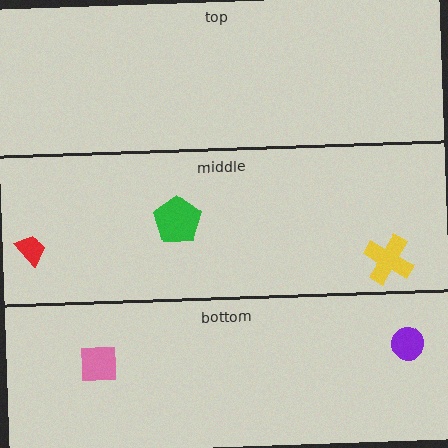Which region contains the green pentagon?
The middle region.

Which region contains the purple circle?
The bottom region.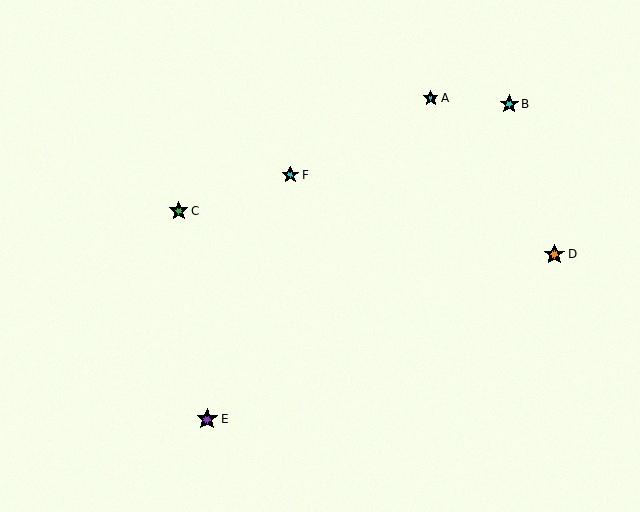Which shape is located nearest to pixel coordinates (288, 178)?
The cyan star (labeled F) at (290, 175) is nearest to that location.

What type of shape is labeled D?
Shape D is an orange star.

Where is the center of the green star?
The center of the green star is at (179, 211).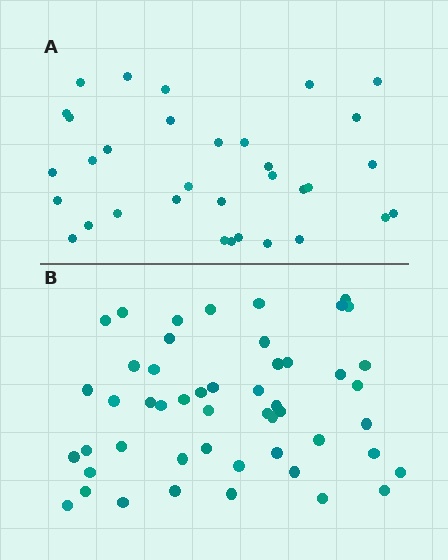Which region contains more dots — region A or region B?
Region B (the bottom region) has more dots.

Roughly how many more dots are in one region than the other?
Region B has approximately 15 more dots than region A.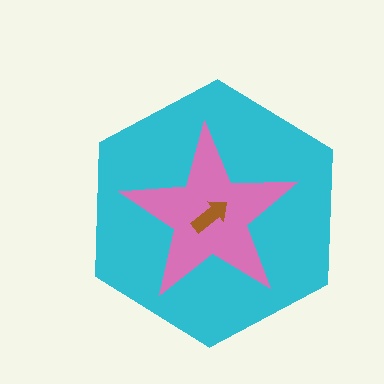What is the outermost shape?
The cyan hexagon.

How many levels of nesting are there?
3.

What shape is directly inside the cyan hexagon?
The pink star.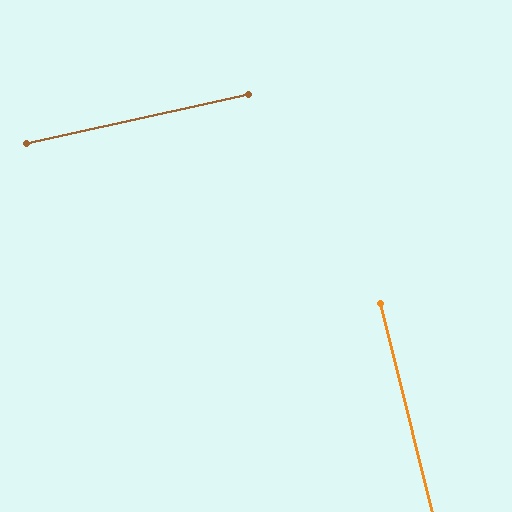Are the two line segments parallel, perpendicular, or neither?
Perpendicular — they meet at approximately 89°.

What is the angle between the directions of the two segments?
Approximately 89 degrees.